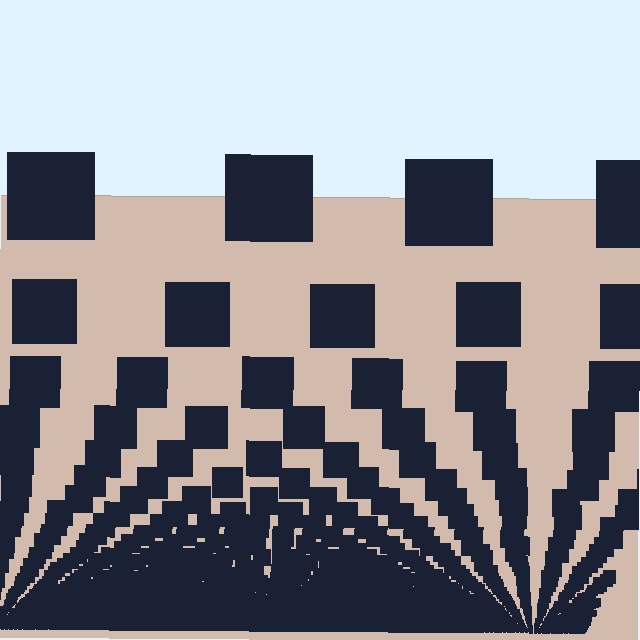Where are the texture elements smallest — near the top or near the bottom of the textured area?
Near the bottom.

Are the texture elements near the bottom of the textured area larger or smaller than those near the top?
Smaller. The gradient is inverted — elements near the bottom are smaller and denser.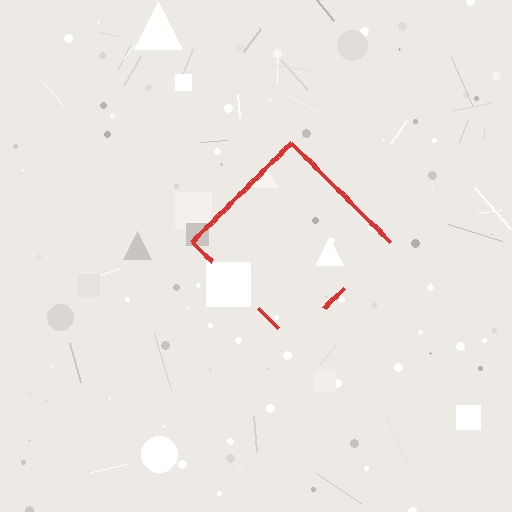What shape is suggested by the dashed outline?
The dashed outline suggests a diamond.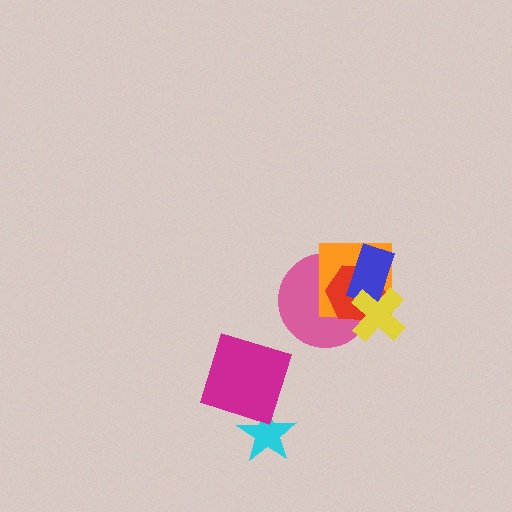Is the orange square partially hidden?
Yes, it is partially covered by another shape.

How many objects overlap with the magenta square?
1 object overlaps with the magenta square.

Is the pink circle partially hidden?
Yes, it is partially covered by another shape.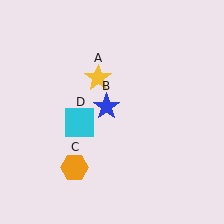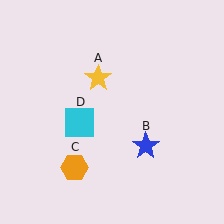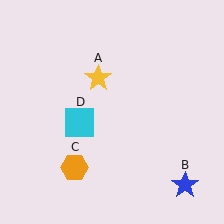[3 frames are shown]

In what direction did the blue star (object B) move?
The blue star (object B) moved down and to the right.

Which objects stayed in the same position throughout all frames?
Yellow star (object A) and orange hexagon (object C) and cyan square (object D) remained stationary.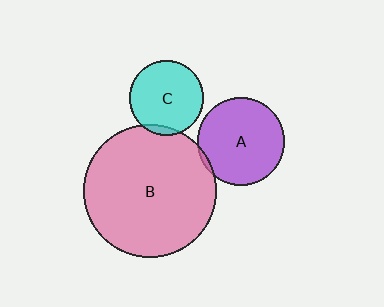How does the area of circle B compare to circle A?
Approximately 2.3 times.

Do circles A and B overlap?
Yes.